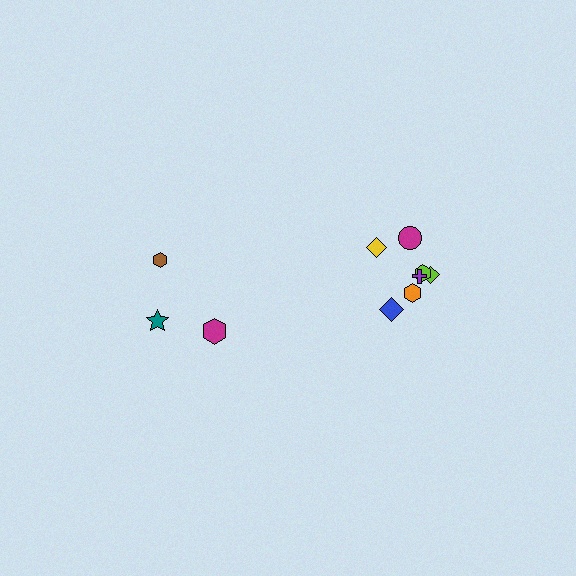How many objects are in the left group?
There are 3 objects.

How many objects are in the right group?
There are 7 objects.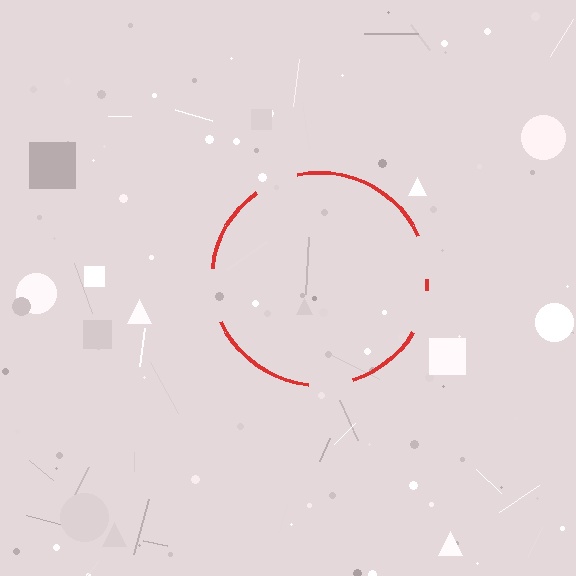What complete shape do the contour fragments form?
The contour fragments form a circle.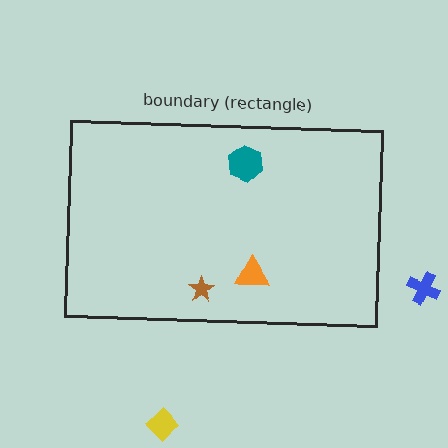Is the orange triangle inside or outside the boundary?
Inside.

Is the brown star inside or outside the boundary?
Inside.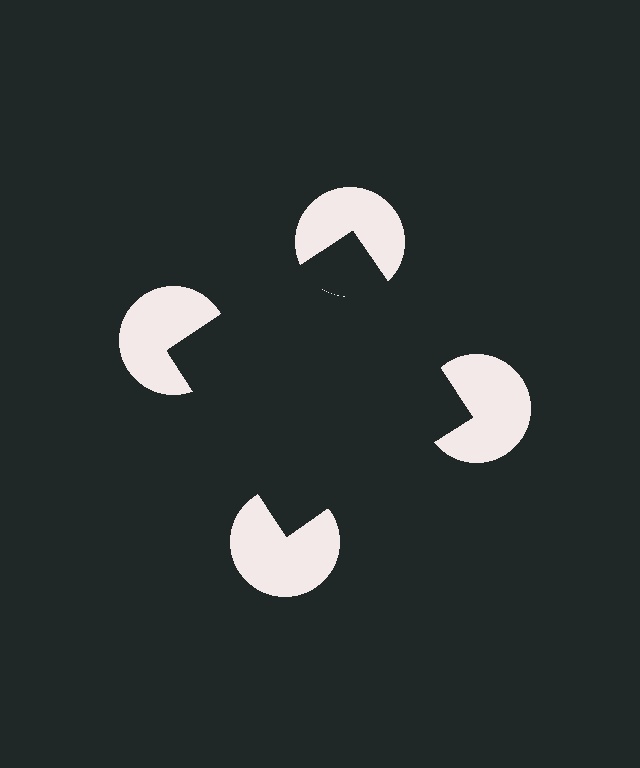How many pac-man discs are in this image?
There are 4 — one at each vertex of the illusory square.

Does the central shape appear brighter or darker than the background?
It typically appears slightly darker than the background, even though no actual brightness change is drawn.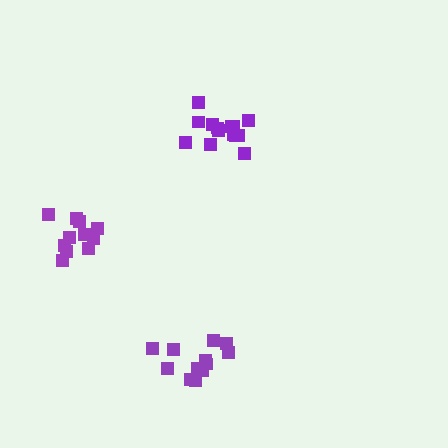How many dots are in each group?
Group 1: 11 dots, Group 2: 14 dots, Group 3: 12 dots (37 total).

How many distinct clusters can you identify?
There are 3 distinct clusters.